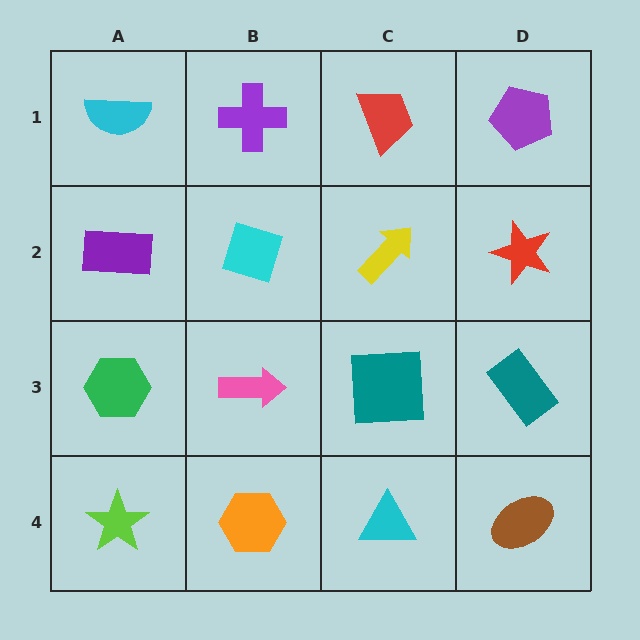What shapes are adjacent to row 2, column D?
A purple pentagon (row 1, column D), a teal rectangle (row 3, column D), a yellow arrow (row 2, column C).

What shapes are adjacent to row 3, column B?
A cyan diamond (row 2, column B), an orange hexagon (row 4, column B), a green hexagon (row 3, column A), a teal square (row 3, column C).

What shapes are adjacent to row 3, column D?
A red star (row 2, column D), a brown ellipse (row 4, column D), a teal square (row 3, column C).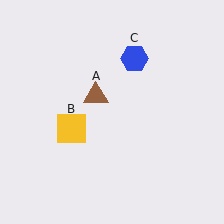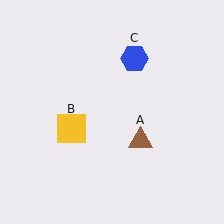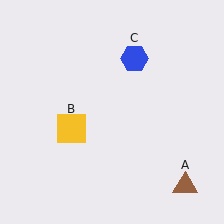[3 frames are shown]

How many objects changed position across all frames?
1 object changed position: brown triangle (object A).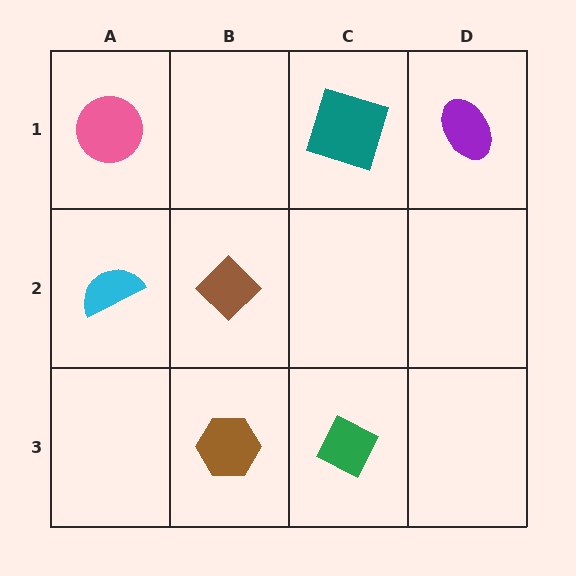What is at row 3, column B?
A brown hexagon.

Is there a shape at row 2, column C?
No, that cell is empty.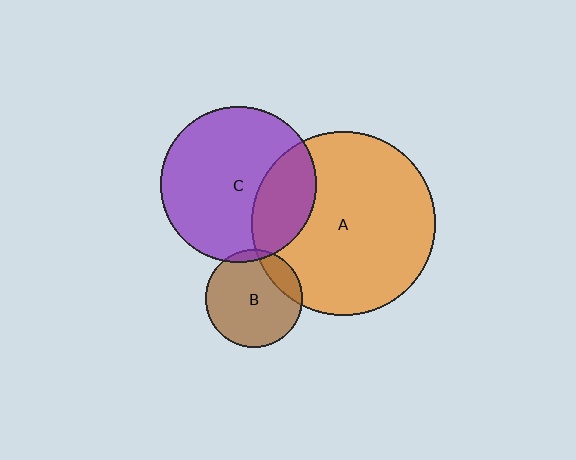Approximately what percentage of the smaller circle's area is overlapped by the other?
Approximately 5%.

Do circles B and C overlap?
Yes.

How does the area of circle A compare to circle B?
Approximately 3.5 times.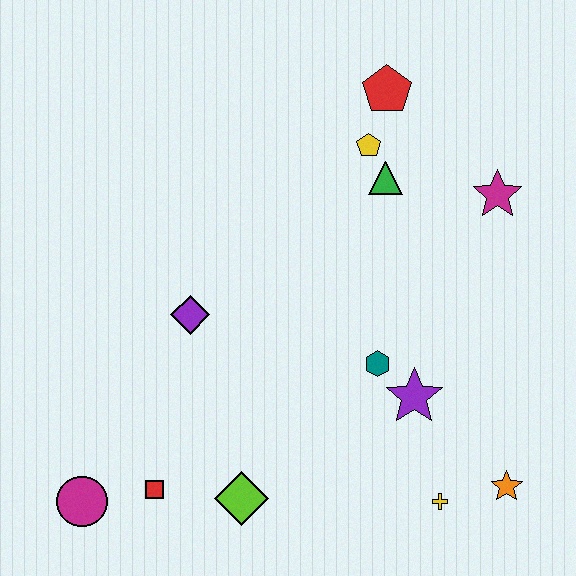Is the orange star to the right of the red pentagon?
Yes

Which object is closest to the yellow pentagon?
The green triangle is closest to the yellow pentagon.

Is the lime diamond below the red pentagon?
Yes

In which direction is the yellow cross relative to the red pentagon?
The yellow cross is below the red pentagon.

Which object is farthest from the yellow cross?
The red pentagon is farthest from the yellow cross.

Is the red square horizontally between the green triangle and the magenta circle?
Yes